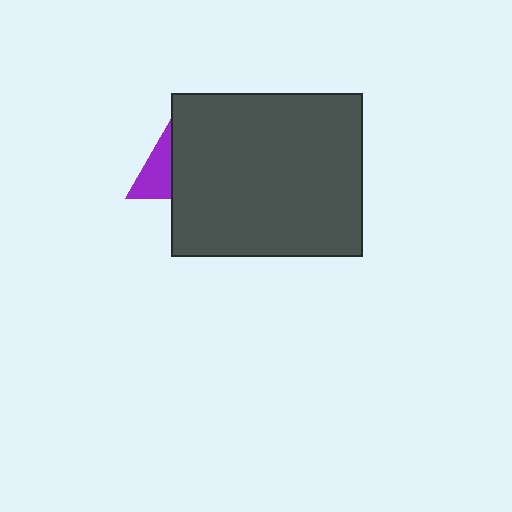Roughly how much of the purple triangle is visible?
A small part of it is visible (roughly 42%).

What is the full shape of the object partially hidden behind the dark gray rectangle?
The partially hidden object is a purple triangle.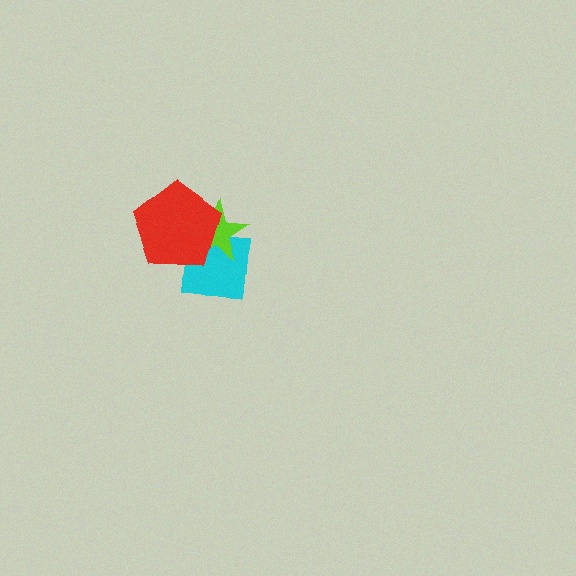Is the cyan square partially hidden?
Yes, it is partially covered by another shape.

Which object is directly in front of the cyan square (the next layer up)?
The lime star is directly in front of the cyan square.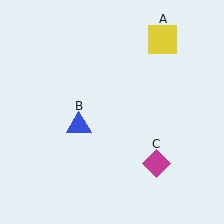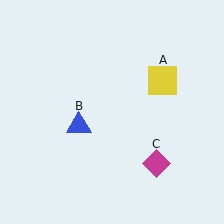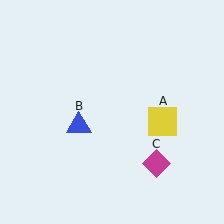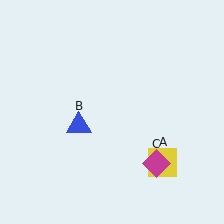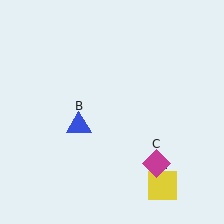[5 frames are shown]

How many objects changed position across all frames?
1 object changed position: yellow square (object A).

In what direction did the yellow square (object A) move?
The yellow square (object A) moved down.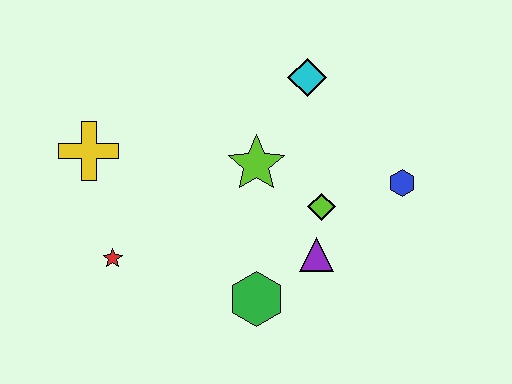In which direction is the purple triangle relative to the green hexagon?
The purple triangle is to the right of the green hexagon.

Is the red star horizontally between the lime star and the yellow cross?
Yes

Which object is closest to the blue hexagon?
The lime diamond is closest to the blue hexagon.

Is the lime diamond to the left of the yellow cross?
No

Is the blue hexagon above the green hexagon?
Yes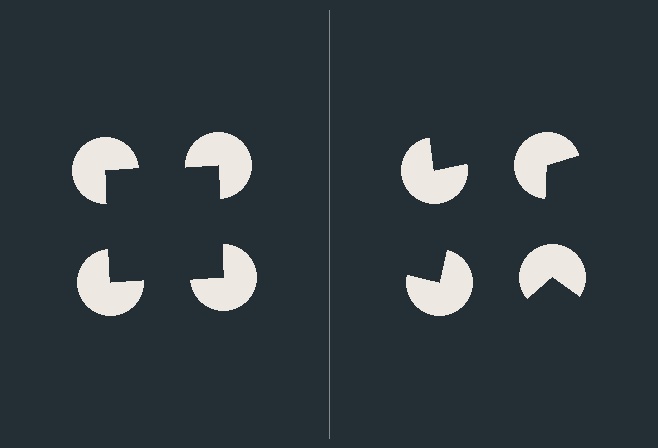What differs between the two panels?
The pac-man discs are positioned identically on both sides; only the wedge orientations differ. On the left they align to a square; on the right they are misaligned.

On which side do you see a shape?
An illusory square appears on the left side. On the right side the wedge cuts are rotated, so no coherent shape forms.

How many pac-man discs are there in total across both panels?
8 — 4 on each side.